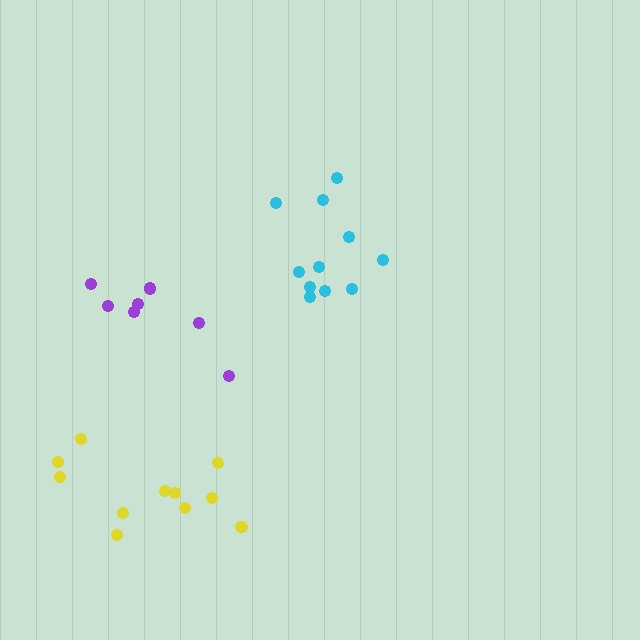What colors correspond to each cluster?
The clusters are colored: purple, cyan, yellow.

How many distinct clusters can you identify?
There are 3 distinct clusters.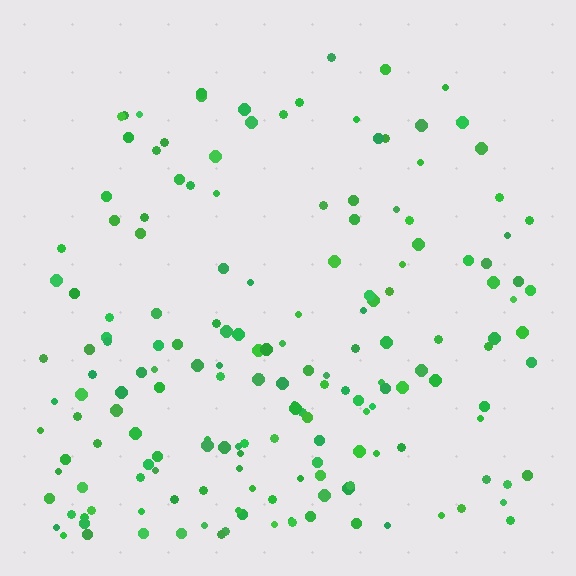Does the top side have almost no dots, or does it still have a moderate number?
Still a moderate number, just noticeably fewer than the bottom.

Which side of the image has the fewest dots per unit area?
The top.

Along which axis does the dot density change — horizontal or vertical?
Vertical.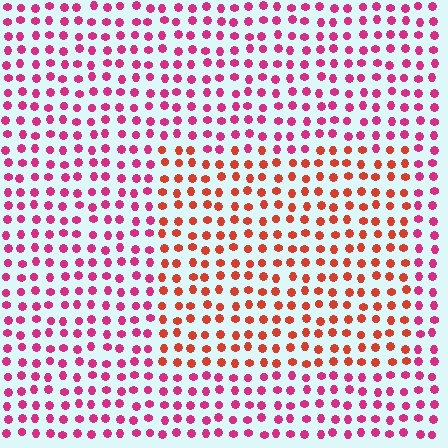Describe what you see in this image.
The image is filled with small magenta elements in a uniform arrangement. A rectangle-shaped region is visible where the elements are tinted to a slightly different hue, forming a subtle color boundary.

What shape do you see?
I see a rectangle.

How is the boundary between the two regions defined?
The boundary is defined purely by a slight shift in hue (about 37 degrees). Spacing, size, and orientation are identical on both sides.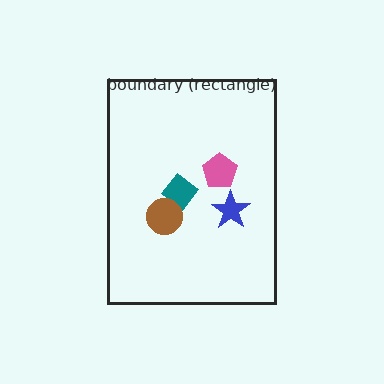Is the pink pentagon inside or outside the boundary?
Inside.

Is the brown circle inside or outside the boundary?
Inside.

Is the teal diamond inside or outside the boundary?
Inside.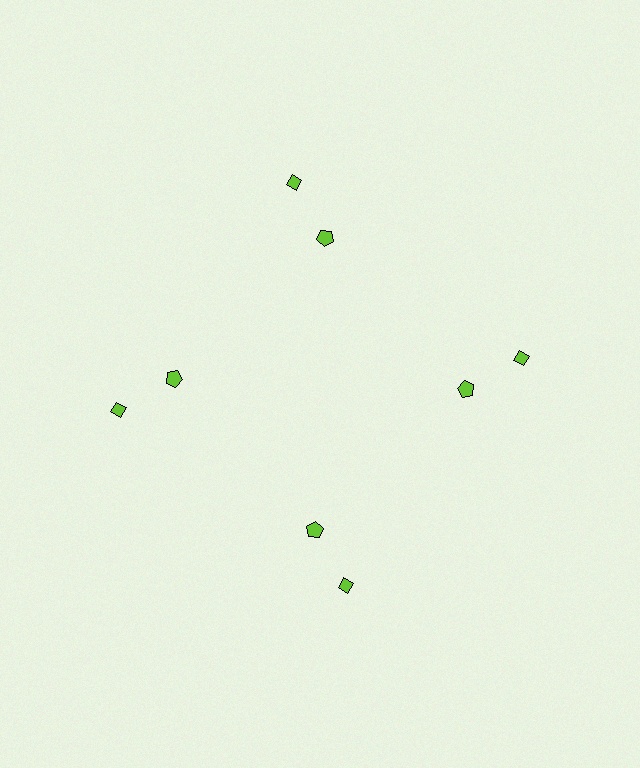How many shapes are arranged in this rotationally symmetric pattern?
There are 8 shapes, arranged in 4 groups of 2.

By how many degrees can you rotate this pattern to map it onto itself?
The pattern maps onto itself every 90 degrees of rotation.